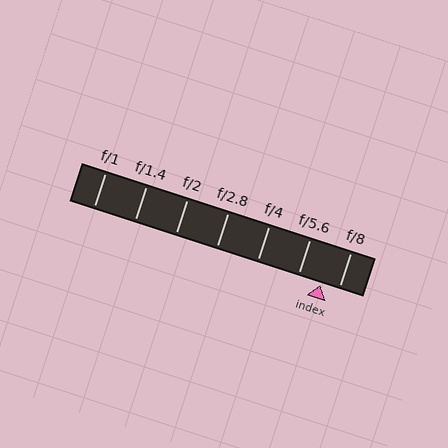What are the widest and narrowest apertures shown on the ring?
The widest aperture shown is f/1 and the narrowest is f/8.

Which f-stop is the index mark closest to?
The index mark is closest to f/8.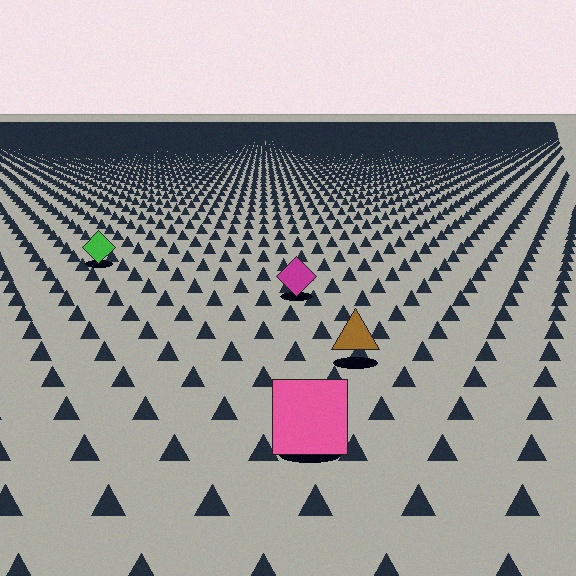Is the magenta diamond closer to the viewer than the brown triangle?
No. The brown triangle is closer — you can tell from the texture gradient: the ground texture is coarser near it.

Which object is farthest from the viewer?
The green diamond is farthest from the viewer. It appears smaller and the ground texture around it is denser.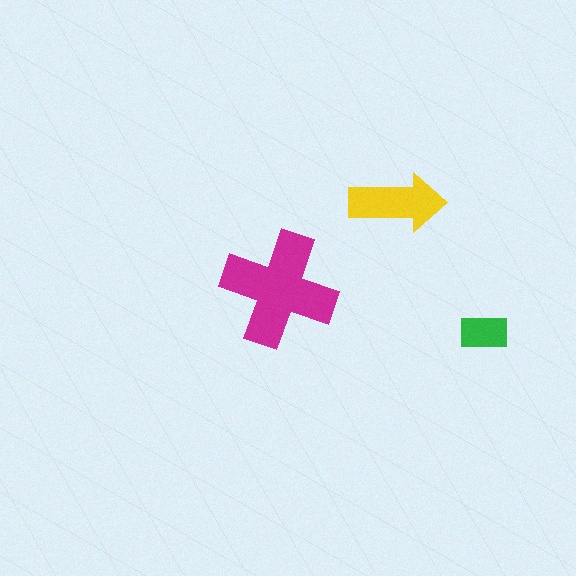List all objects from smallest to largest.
The green rectangle, the yellow arrow, the magenta cross.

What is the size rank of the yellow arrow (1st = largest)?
2nd.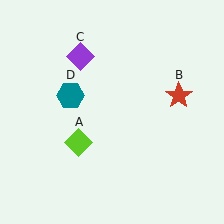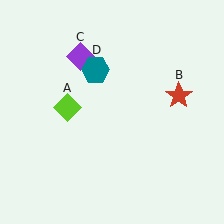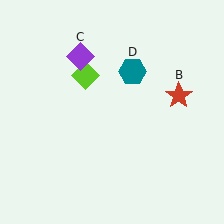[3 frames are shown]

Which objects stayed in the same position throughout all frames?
Red star (object B) and purple diamond (object C) remained stationary.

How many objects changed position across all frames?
2 objects changed position: lime diamond (object A), teal hexagon (object D).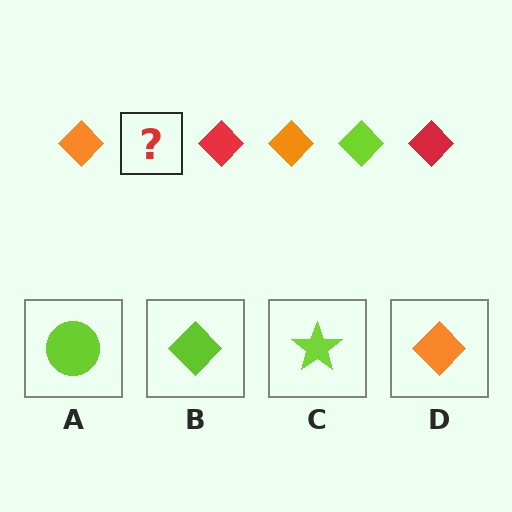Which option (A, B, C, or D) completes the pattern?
B.